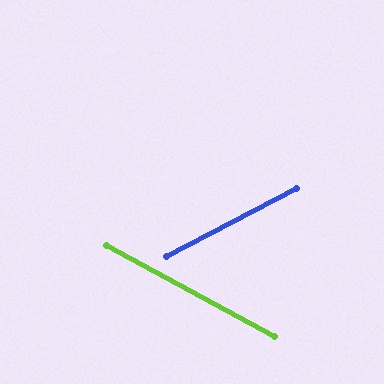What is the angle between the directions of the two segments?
Approximately 56 degrees.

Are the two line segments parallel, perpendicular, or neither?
Neither parallel nor perpendicular — they differ by about 56°.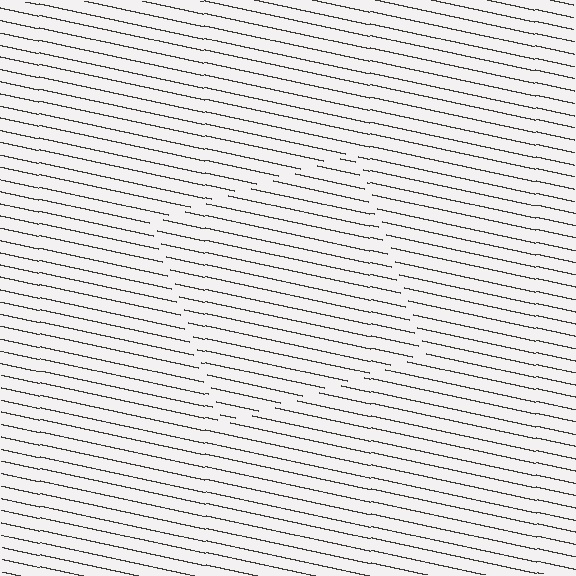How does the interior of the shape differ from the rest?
The interior of the shape contains the same grating, shifted by half a period — the contour is defined by the phase discontinuity where line-ends from the inner and outer gratings abut.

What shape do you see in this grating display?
An illusory square. The interior of the shape contains the same grating, shifted by half a period — the contour is defined by the phase discontinuity where line-ends from the inner and outer gratings abut.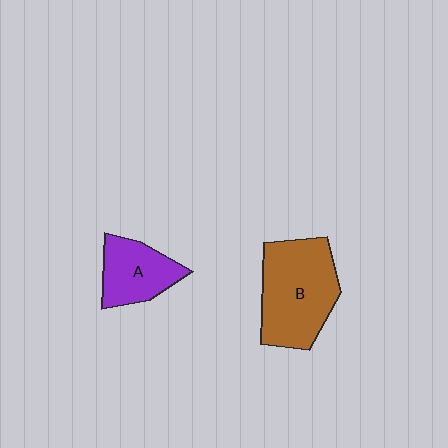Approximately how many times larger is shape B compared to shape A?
Approximately 1.7 times.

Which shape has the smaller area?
Shape A (purple).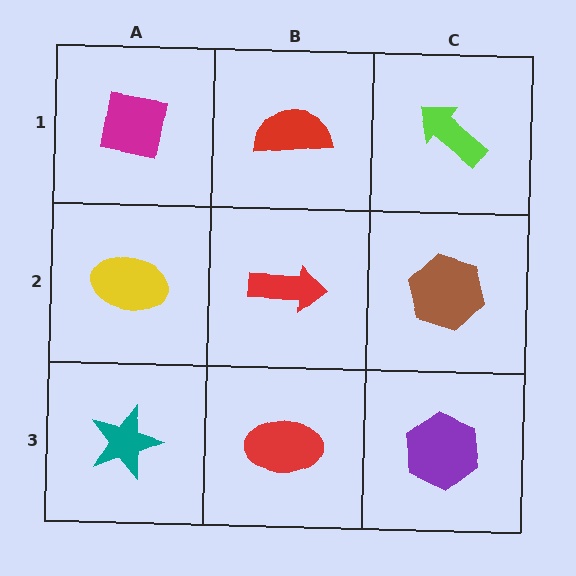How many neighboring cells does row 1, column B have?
3.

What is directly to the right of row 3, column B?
A purple hexagon.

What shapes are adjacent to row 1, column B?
A red arrow (row 2, column B), a magenta square (row 1, column A), a lime arrow (row 1, column C).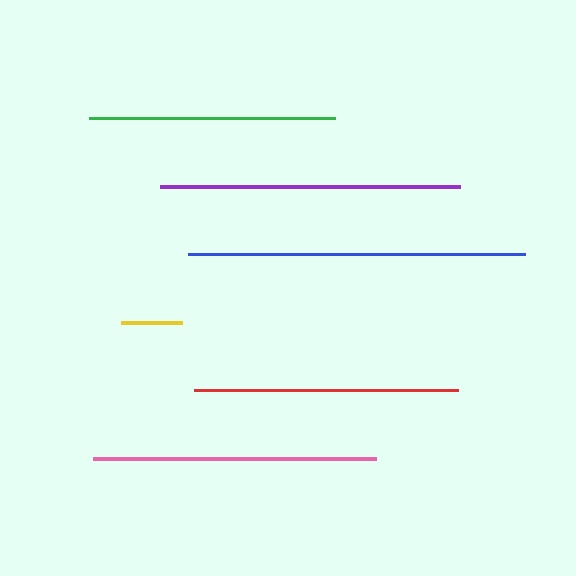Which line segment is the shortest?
The yellow line is the shortest at approximately 61 pixels.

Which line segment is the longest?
The blue line is the longest at approximately 337 pixels.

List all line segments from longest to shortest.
From longest to shortest: blue, purple, pink, red, green, yellow.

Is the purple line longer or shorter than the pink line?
The purple line is longer than the pink line.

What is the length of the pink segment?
The pink segment is approximately 284 pixels long.